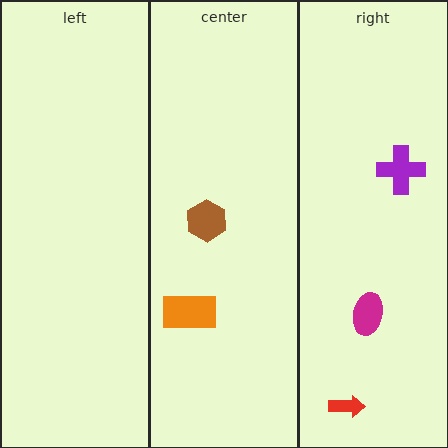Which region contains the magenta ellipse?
The right region.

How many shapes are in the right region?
3.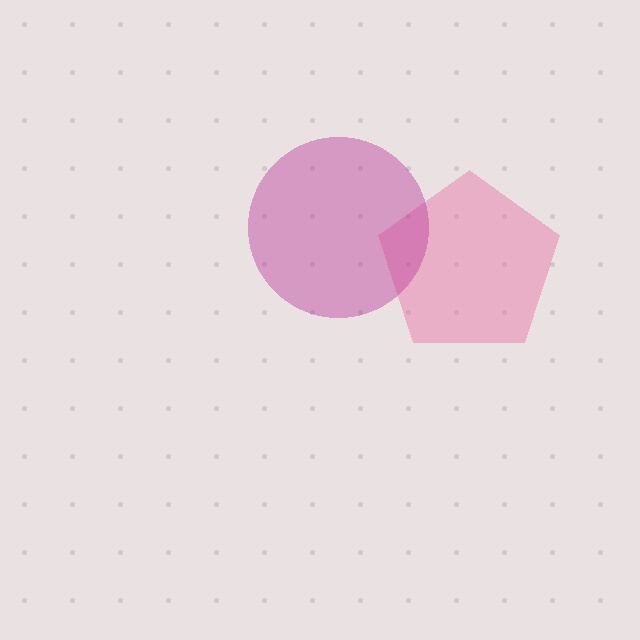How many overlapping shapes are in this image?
There are 2 overlapping shapes in the image.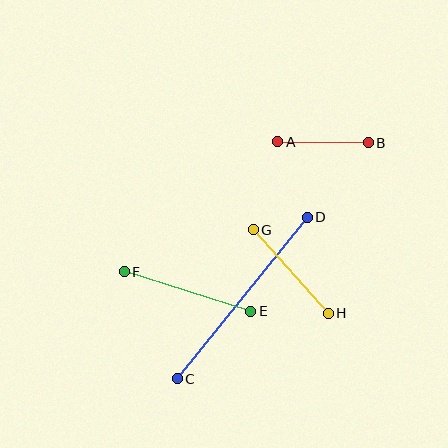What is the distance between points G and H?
The distance is approximately 112 pixels.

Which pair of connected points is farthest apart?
Points C and D are farthest apart.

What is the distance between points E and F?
The distance is approximately 133 pixels.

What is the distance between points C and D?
The distance is approximately 207 pixels.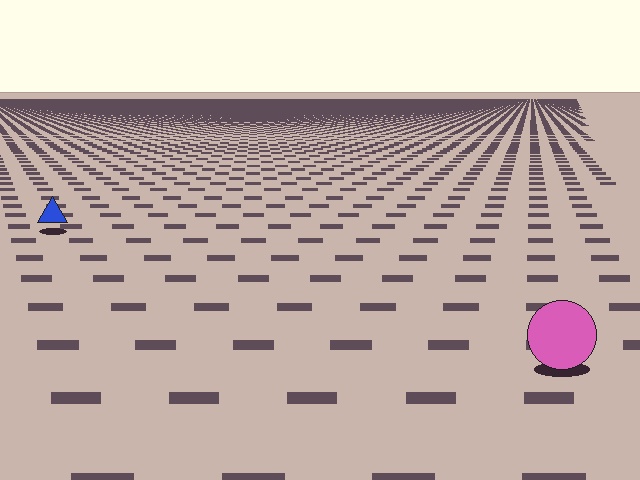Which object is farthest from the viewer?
The blue triangle is farthest from the viewer. It appears smaller and the ground texture around it is denser.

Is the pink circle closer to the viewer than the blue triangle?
Yes. The pink circle is closer — you can tell from the texture gradient: the ground texture is coarser near it.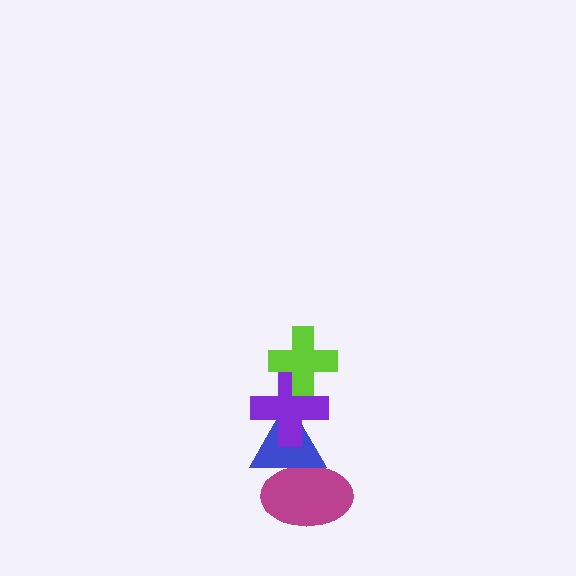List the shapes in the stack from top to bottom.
From top to bottom: the lime cross, the purple cross, the blue triangle, the magenta ellipse.